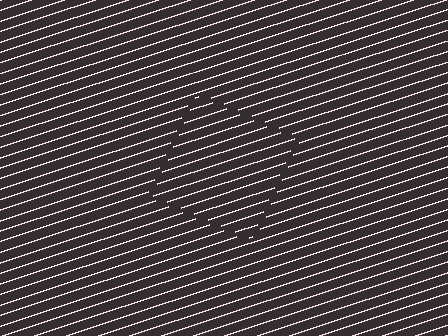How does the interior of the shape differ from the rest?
The interior of the shape contains the same grating, shifted by half a period — the contour is defined by the phase discontinuity where line-ends from the inner and outer gratings abut.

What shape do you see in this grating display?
An illusory square. The interior of the shape contains the same grating, shifted by half a period — the contour is defined by the phase discontinuity where line-ends from the inner and outer gratings abut.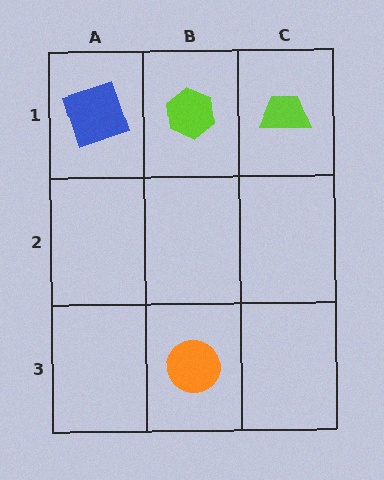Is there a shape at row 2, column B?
No, that cell is empty.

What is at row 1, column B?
A lime hexagon.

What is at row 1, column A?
A blue square.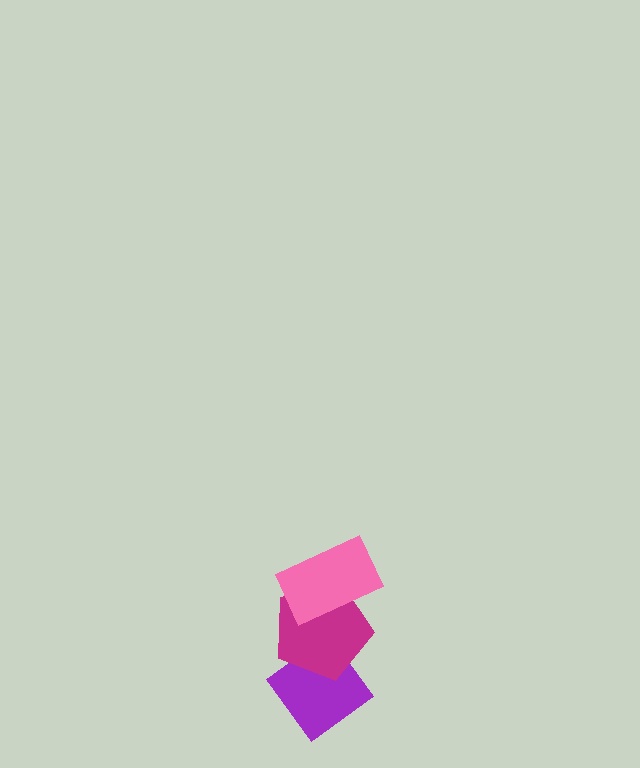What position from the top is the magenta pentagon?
The magenta pentagon is 2nd from the top.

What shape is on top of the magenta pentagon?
The pink rectangle is on top of the magenta pentagon.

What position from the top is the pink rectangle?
The pink rectangle is 1st from the top.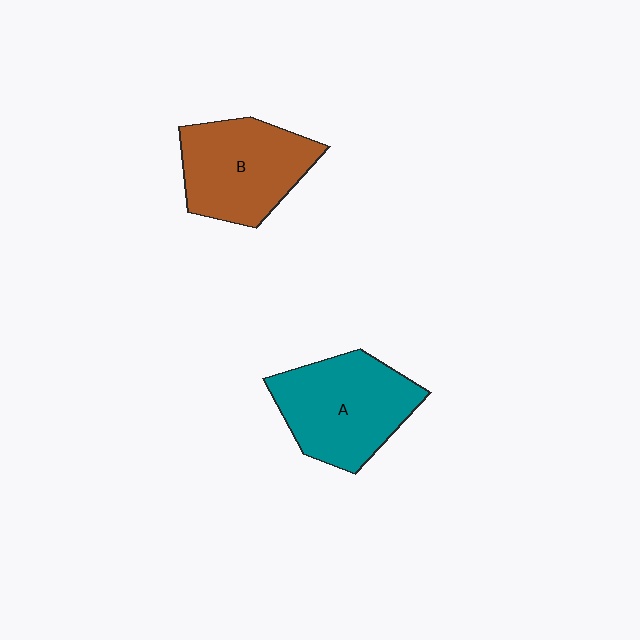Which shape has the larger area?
Shape A (teal).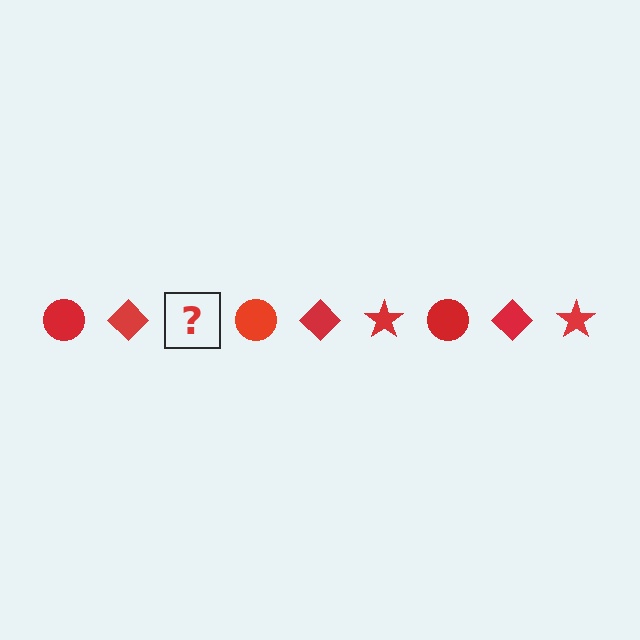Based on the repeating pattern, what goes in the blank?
The blank should be a red star.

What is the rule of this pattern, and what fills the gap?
The rule is that the pattern cycles through circle, diamond, star shapes in red. The gap should be filled with a red star.